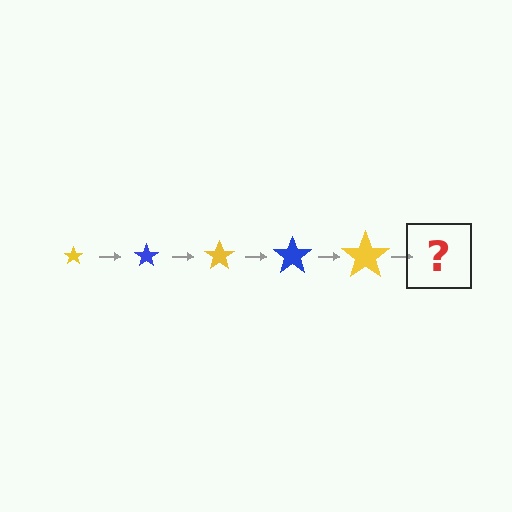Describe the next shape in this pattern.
It should be a blue star, larger than the previous one.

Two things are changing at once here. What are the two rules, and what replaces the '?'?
The two rules are that the star grows larger each step and the color cycles through yellow and blue. The '?' should be a blue star, larger than the previous one.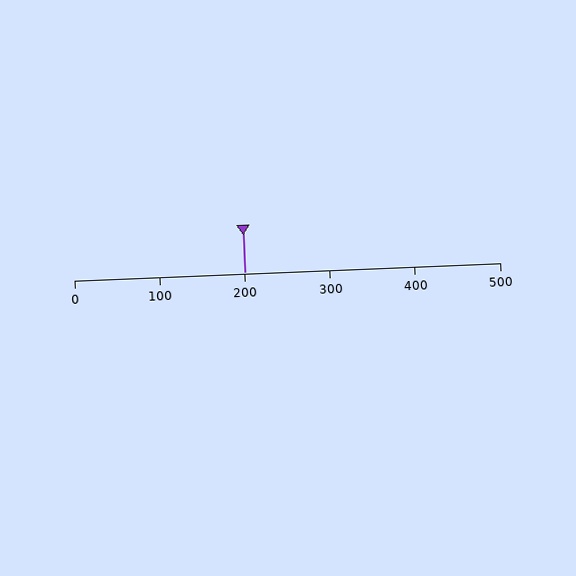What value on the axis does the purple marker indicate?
The marker indicates approximately 200.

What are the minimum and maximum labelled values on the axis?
The axis runs from 0 to 500.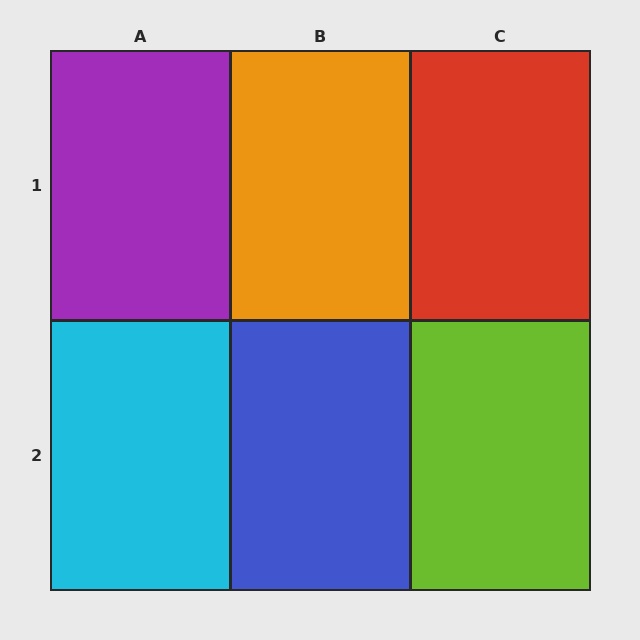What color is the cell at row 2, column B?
Blue.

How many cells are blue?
1 cell is blue.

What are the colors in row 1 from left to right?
Purple, orange, red.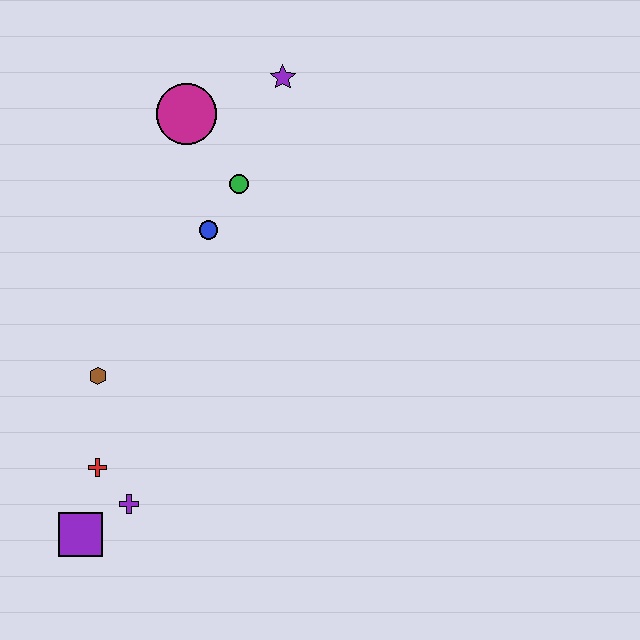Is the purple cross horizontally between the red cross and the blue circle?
Yes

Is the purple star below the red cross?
No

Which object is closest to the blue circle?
The green circle is closest to the blue circle.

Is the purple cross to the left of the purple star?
Yes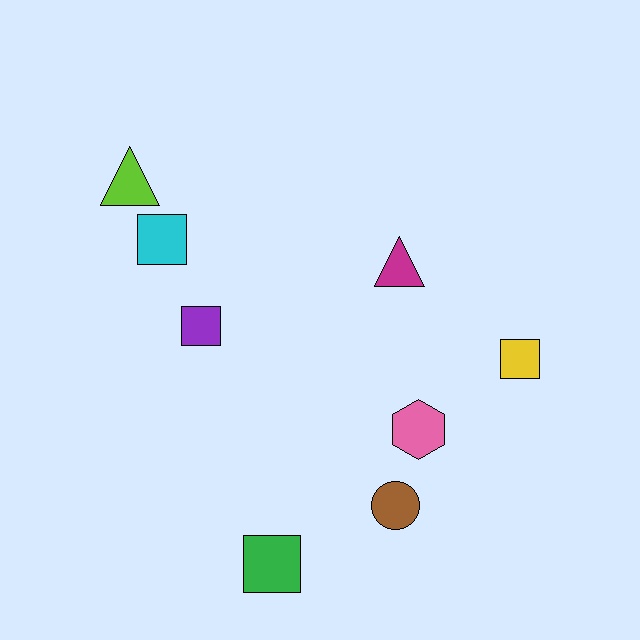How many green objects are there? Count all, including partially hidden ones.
There is 1 green object.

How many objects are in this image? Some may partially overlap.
There are 8 objects.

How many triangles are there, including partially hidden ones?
There are 2 triangles.